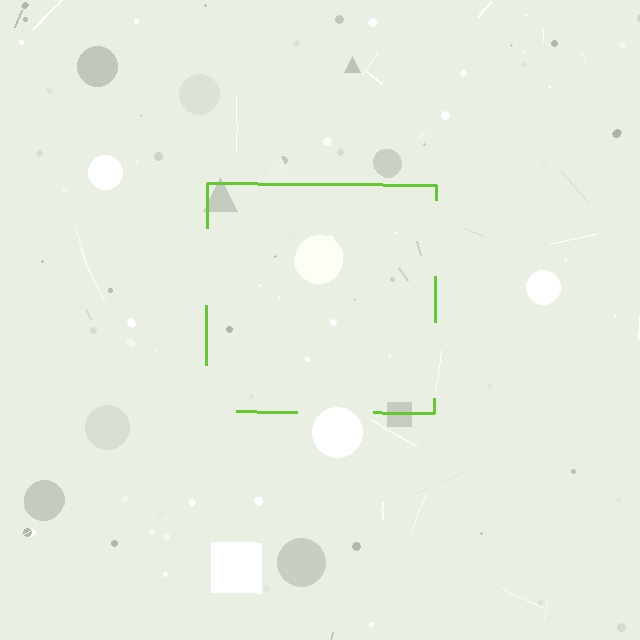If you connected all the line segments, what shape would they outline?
They would outline a square.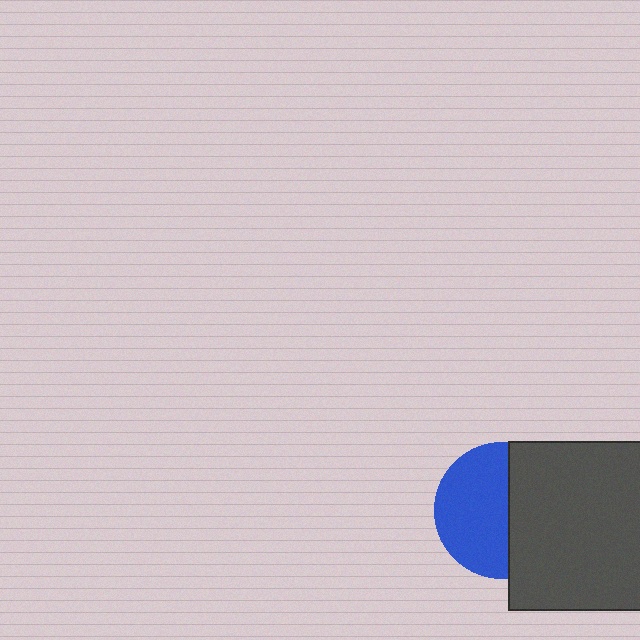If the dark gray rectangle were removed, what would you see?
You would see the complete blue circle.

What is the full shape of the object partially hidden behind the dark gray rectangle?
The partially hidden object is a blue circle.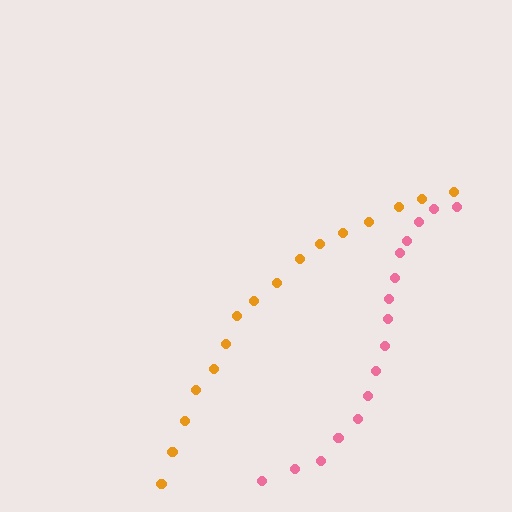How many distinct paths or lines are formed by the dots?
There are 2 distinct paths.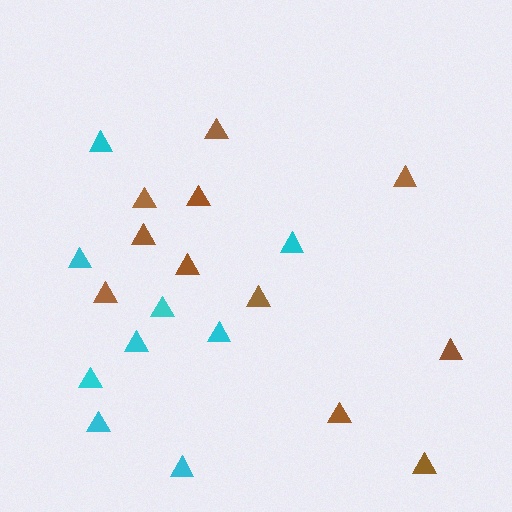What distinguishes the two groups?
There are 2 groups: one group of brown triangles (11) and one group of cyan triangles (9).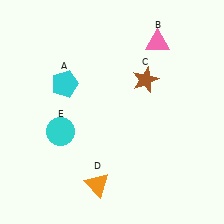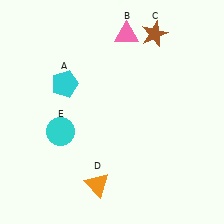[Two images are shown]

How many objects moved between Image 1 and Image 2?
2 objects moved between the two images.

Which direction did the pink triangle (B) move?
The pink triangle (B) moved left.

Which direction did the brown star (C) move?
The brown star (C) moved up.